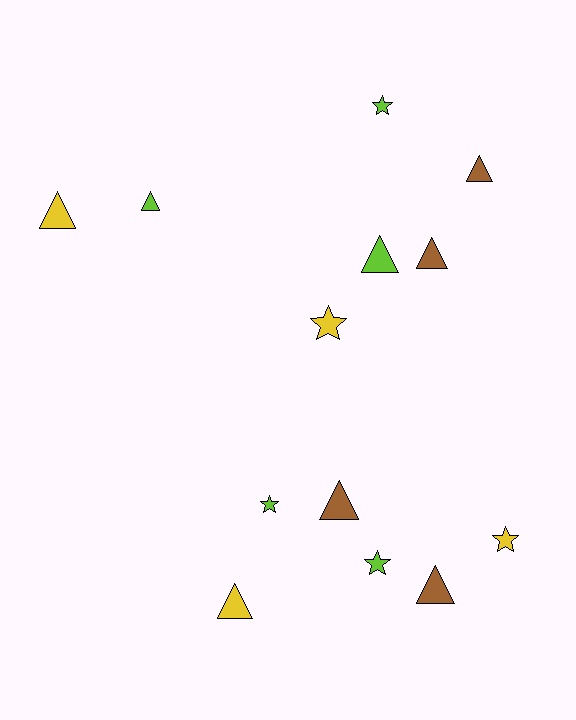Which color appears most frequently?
Lime, with 5 objects.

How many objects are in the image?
There are 13 objects.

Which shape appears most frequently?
Triangle, with 8 objects.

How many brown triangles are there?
There are 4 brown triangles.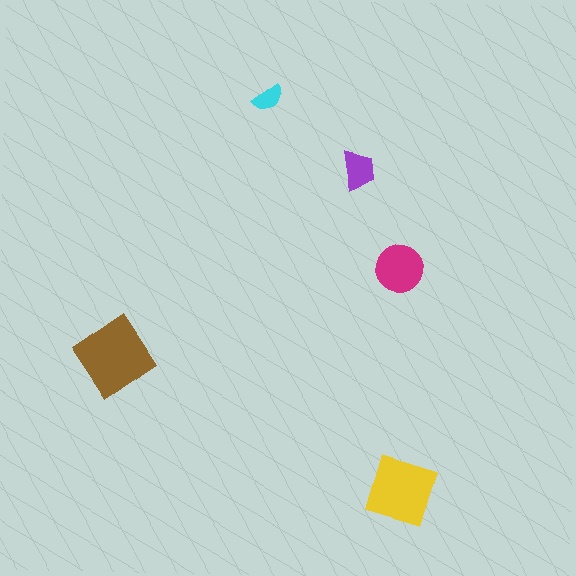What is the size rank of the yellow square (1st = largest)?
2nd.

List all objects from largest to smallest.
The brown diamond, the yellow square, the magenta circle, the purple trapezoid, the cyan semicircle.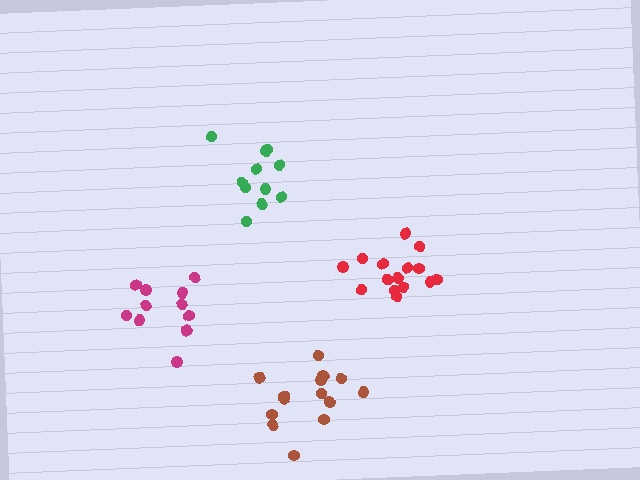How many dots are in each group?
Group 1: 16 dots, Group 2: 14 dots, Group 3: 11 dots, Group 4: 11 dots (52 total).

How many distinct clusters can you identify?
There are 4 distinct clusters.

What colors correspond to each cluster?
The clusters are colored: red, brown, magenta, green.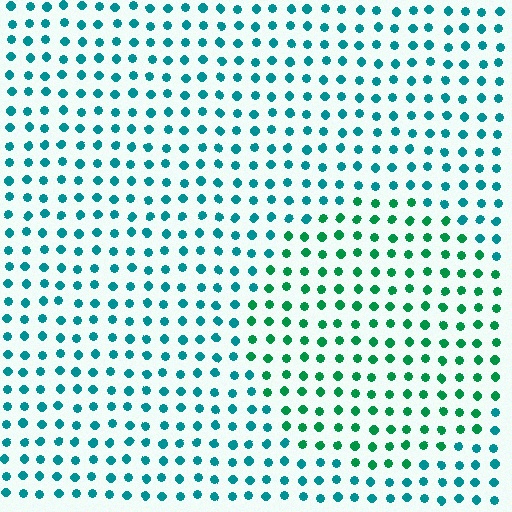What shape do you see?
I see a circle.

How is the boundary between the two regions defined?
The boundary is defined purely by a slight shift in hue (about 34 degrees). Spacing, size, and orientation are identical on both sides.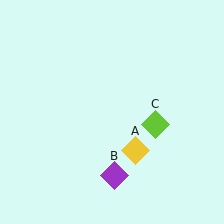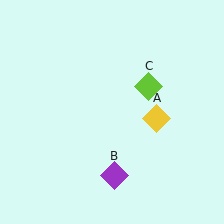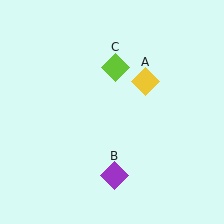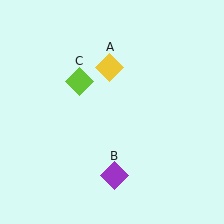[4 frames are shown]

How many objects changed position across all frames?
2 objects changed position: yellow diamond (object A), lime diamond (object C).